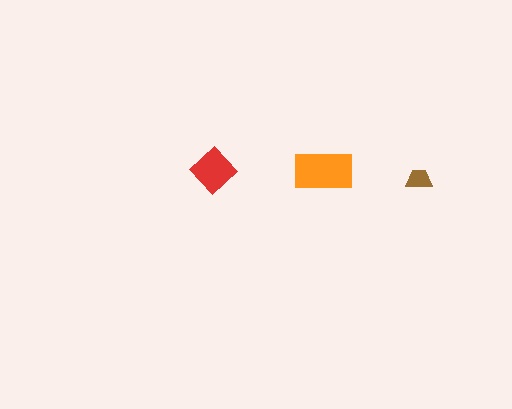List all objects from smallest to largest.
The brown trapezoid, the red diamond, the orange rectangle.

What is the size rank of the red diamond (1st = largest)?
2nd.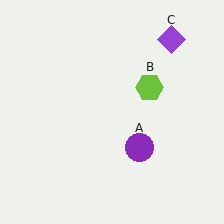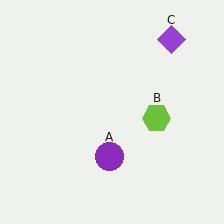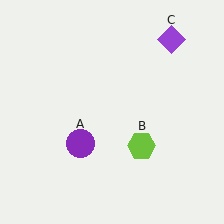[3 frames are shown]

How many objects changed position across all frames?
2 objects changed position: purple circle (object A), lime hexagon (object B).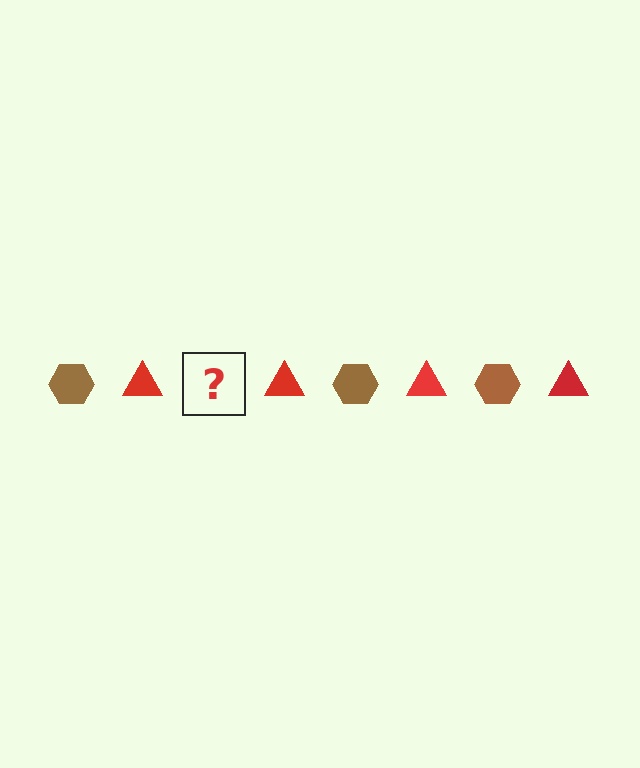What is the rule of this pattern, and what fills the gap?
The rule is that the pattern alternates between brown hexagon and red triangle. The gap should be filled with a brown hexagon.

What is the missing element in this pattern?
The missing element is a brown hexagon.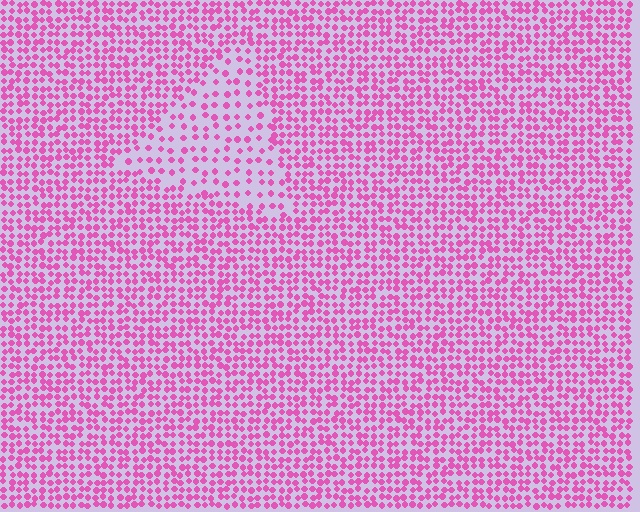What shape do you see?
I see a triangle.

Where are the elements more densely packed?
The elements are more densely packed outside the triangle boundary.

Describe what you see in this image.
The image contains small pink elements arranged at two different densities. A triangle-shaped region is visible where the elements are less densely packed than the surrounding area.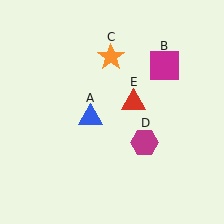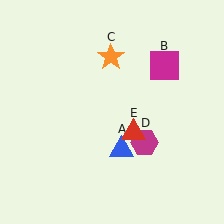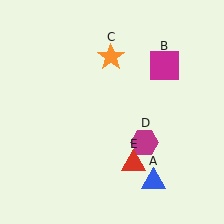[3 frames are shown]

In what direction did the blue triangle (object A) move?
The blue triangle (object A) moved down and to the right.